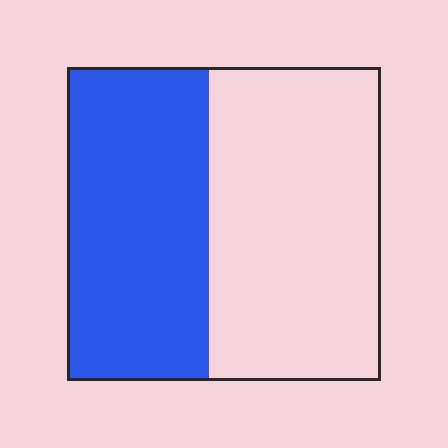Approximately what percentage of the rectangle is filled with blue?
Approximately 45%.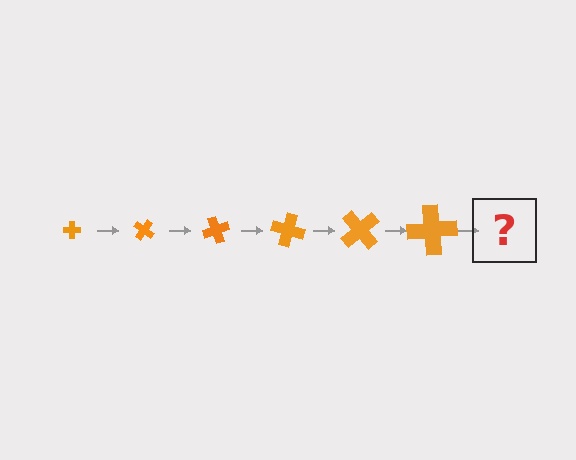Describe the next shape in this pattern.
It should be a cross, larger than the previous one and rotated 210 degrees from the start.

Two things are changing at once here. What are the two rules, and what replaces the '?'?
The two rules are that the cross grows larger each step and it rotates 35 degrees each step. The '?' should be a cross, larger than the previous one and rotated 210 degrees from the start.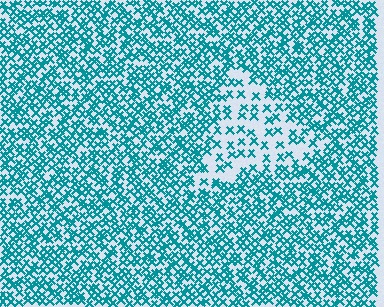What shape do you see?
I see a triangle.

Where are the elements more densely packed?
The elements are more densely packed outside the triangle boundary.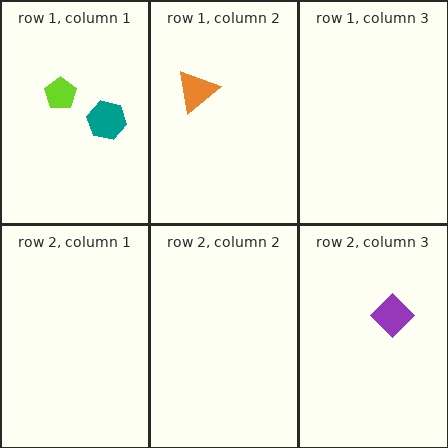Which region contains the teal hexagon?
The row 1, column 1 region.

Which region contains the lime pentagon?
The row 1, column 1 region.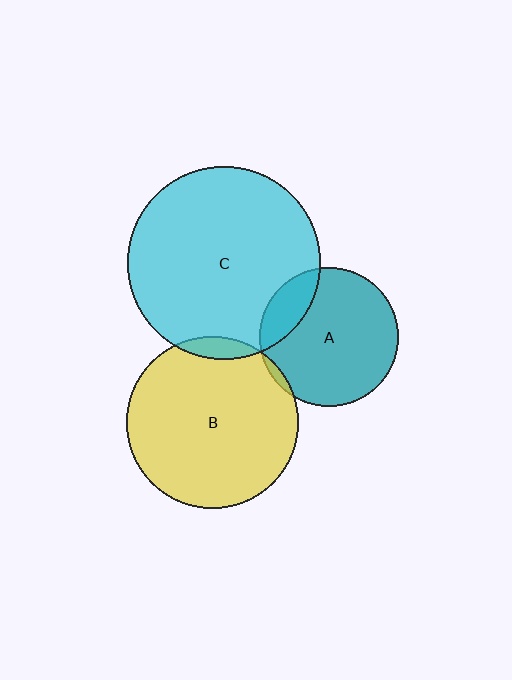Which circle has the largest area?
Circle C (cyan).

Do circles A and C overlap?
Yes.